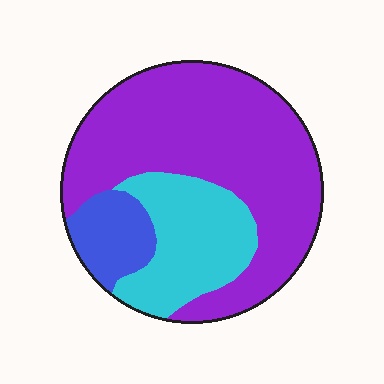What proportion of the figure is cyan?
Cyan takes up about one quarter (1/4) of the figure.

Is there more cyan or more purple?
Purple.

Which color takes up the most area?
Purple, at roughly 65%.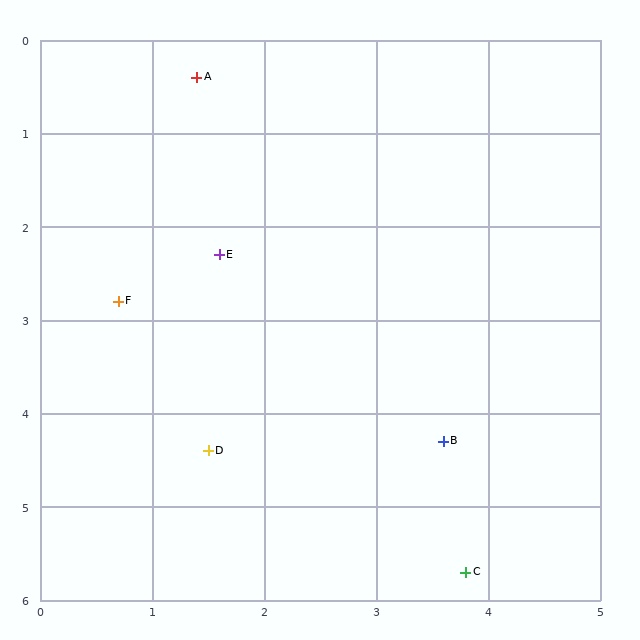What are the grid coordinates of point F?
Point F is at approximately (0.7, 2.8).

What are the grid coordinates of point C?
Point C is at approximately (3.8, 5.7).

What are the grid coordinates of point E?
Point E is at approximately (1.6, 2.3).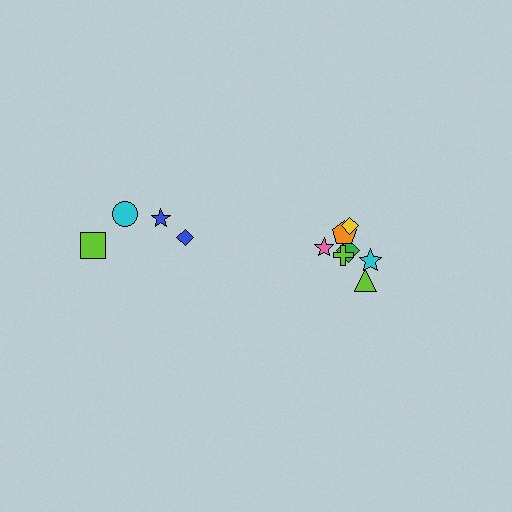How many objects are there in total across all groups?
There are 11 objects.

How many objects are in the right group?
There are 7 objects.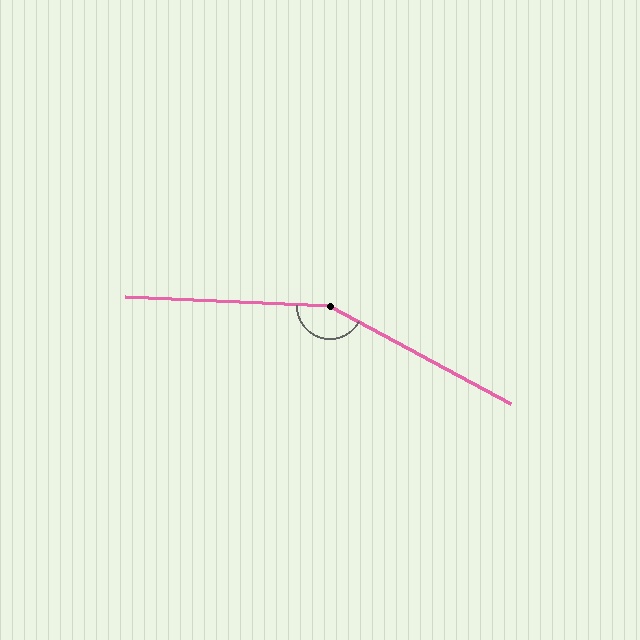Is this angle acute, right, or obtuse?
It is obtuse.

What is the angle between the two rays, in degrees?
Approximately 154 degrees.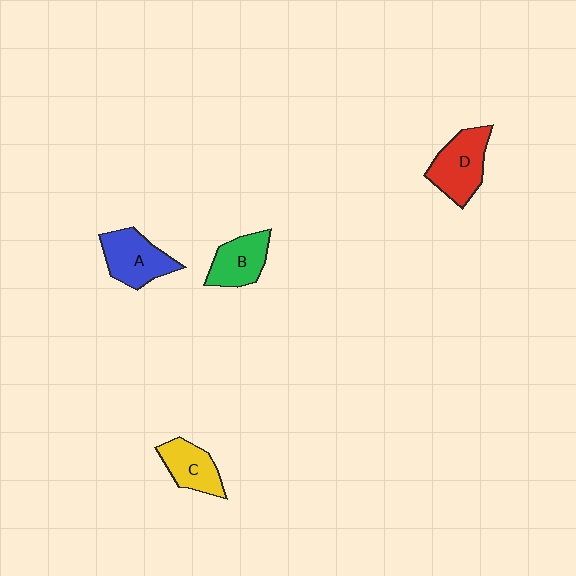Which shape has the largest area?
Shape D (red).